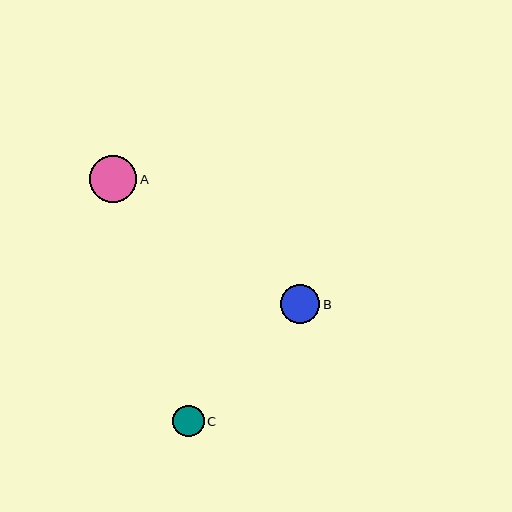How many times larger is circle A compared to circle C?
Circle A is approximately 1.5 times the size of circle C.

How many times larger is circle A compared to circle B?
Circle A is approximately 1.2 times the size of circle B.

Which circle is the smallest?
Circle C is the smallest with a size of approximately 31 pixels.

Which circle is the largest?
Circle A is the largest with a size of approximately 47 pixels.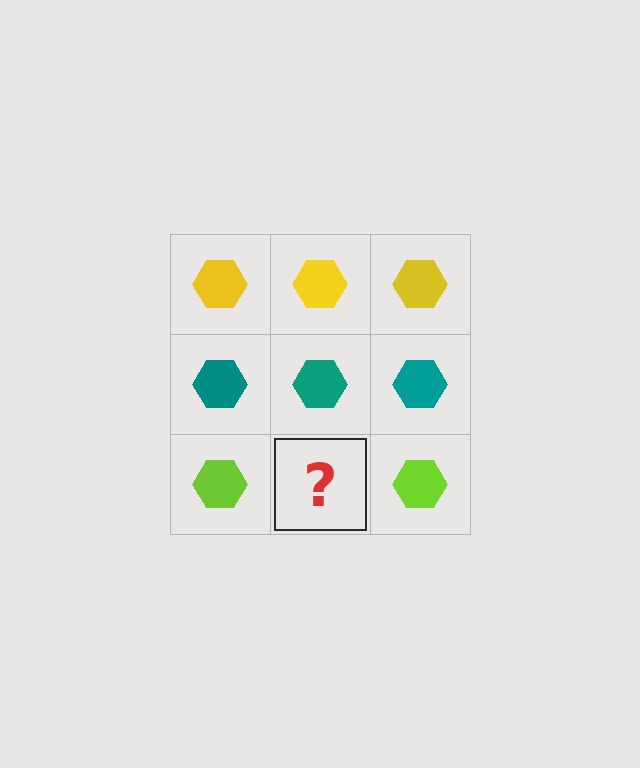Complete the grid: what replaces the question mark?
The question mark should be replaced with a lime hexagon.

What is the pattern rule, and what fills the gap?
The rule is that each row has a consistent color. The gap should be filled with a lime hexagon.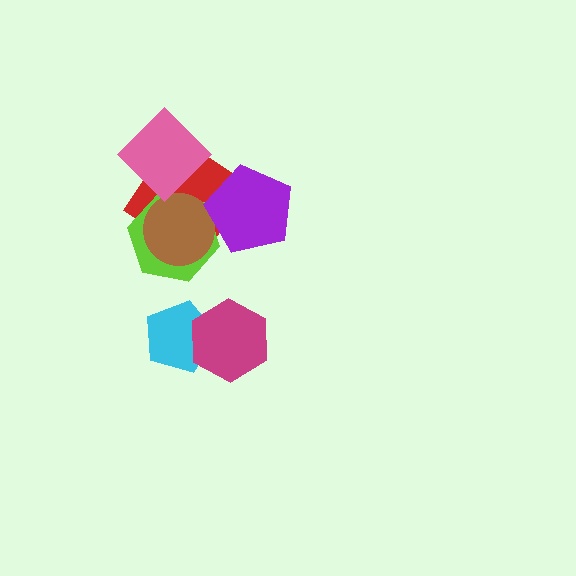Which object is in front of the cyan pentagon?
The magenta hexagon is in front of the cyan pentagon.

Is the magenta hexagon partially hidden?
No, no other shape covers it.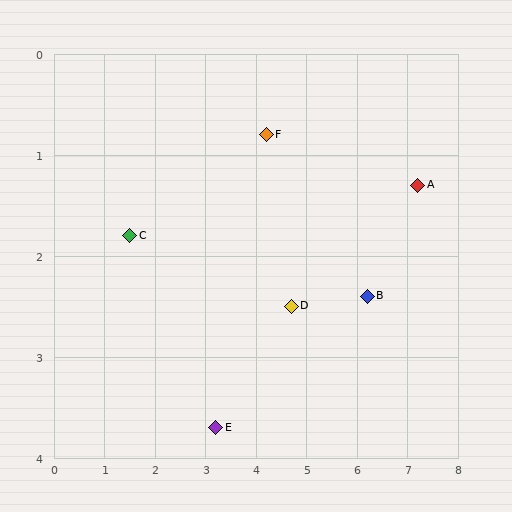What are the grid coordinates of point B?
Point B is at approximately (6.2, 2.4).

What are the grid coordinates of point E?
Point E is at approximately (3.2, 3.7).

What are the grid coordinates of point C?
Point C is at approximately (1.5, 1.8).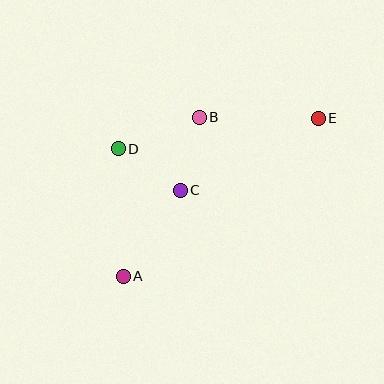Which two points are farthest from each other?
Points A and E are farthest from each other.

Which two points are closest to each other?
Points C and D are closest to each other.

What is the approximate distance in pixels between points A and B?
The distance between A and B is approximately 176 pixels.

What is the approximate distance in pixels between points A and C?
The distance between A and C is approximately 103 pixels.